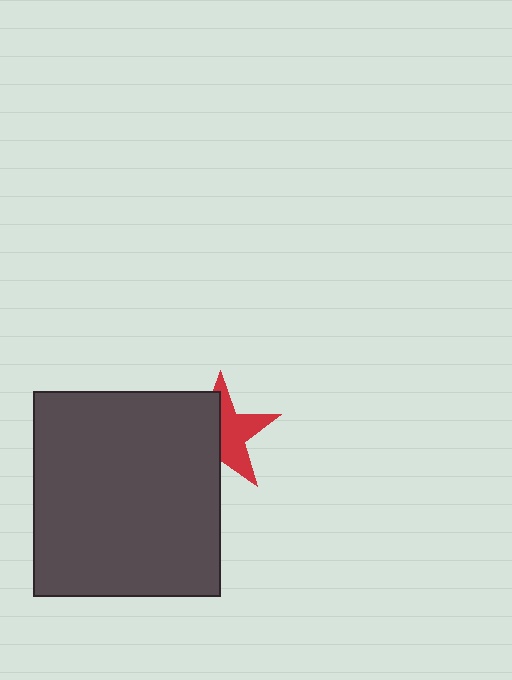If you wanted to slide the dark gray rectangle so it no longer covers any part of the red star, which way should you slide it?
Slide it left — that is the most direct way to separate the two shapes.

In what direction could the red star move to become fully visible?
The red star could move right. That would shift it out from behind the dark gray rectangle entirely.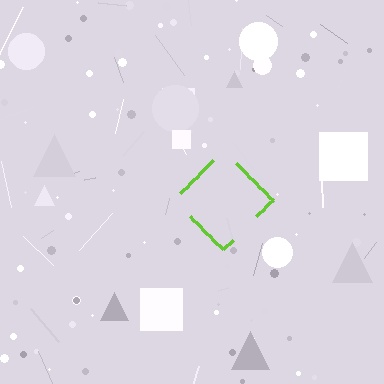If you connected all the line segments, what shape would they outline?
They would outline a diamond.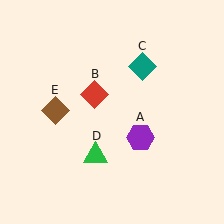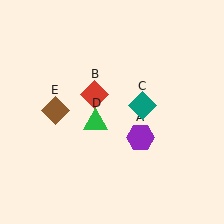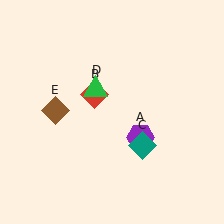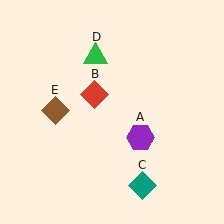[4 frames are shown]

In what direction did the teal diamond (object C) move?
The teal diamond (object C) moved down.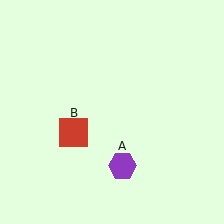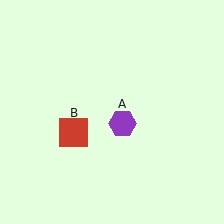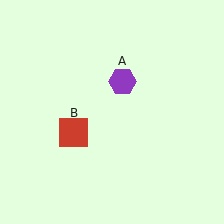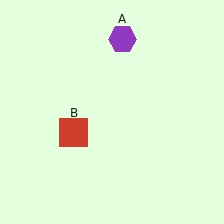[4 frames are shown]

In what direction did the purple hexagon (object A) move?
The purple hexagon (object A) moved up.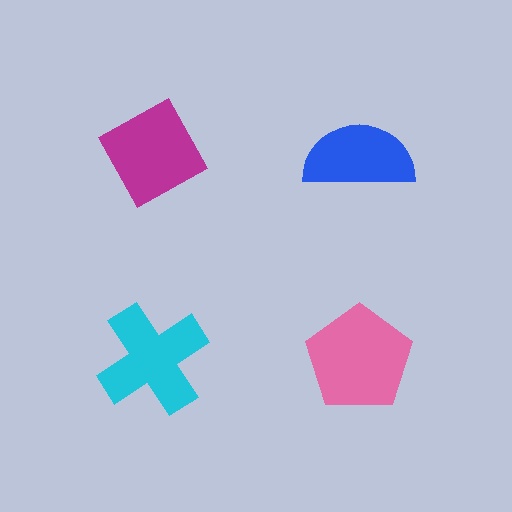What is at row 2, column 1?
A cyan cross.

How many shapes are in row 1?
2 shapes.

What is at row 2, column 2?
A pink pentagon.